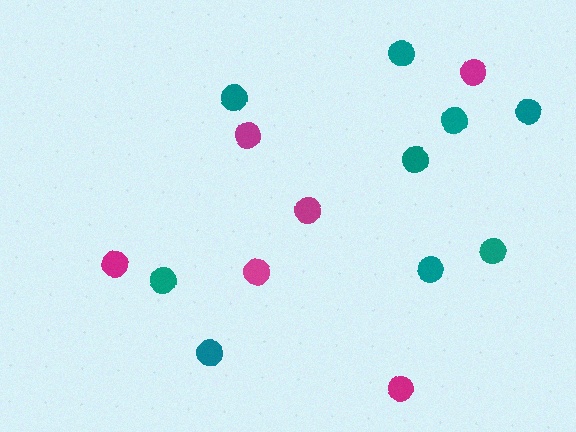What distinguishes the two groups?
There are 2 groups: one group of magenta circles (6) and one group of teal circles (9).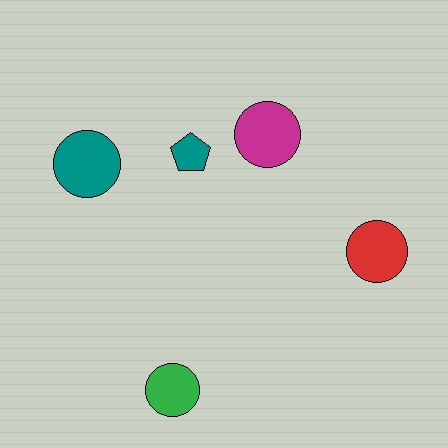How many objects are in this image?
There are 5 objects.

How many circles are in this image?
There are 4 circles.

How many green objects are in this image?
There is 1 green object.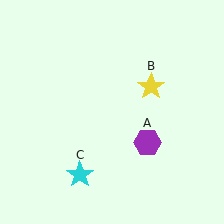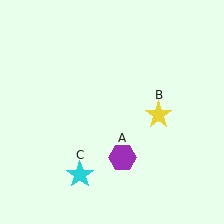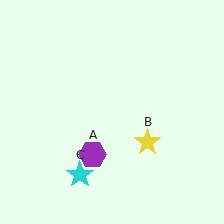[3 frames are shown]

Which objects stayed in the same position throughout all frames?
Cyan star (object C) remained stationary.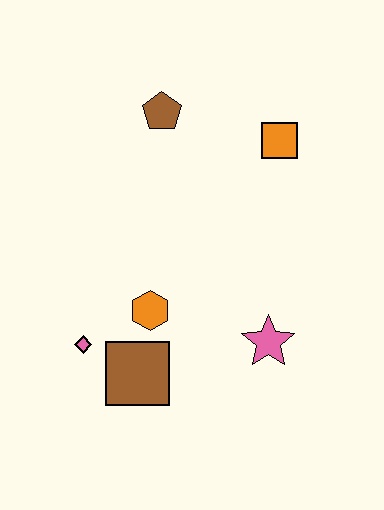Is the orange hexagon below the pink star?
No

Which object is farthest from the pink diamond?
The orange square is farthest from the pink diamond.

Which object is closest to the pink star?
The orange hexagon is closest to the pink star.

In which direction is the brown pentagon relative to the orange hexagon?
The brown pentagon is above the orange hexagon.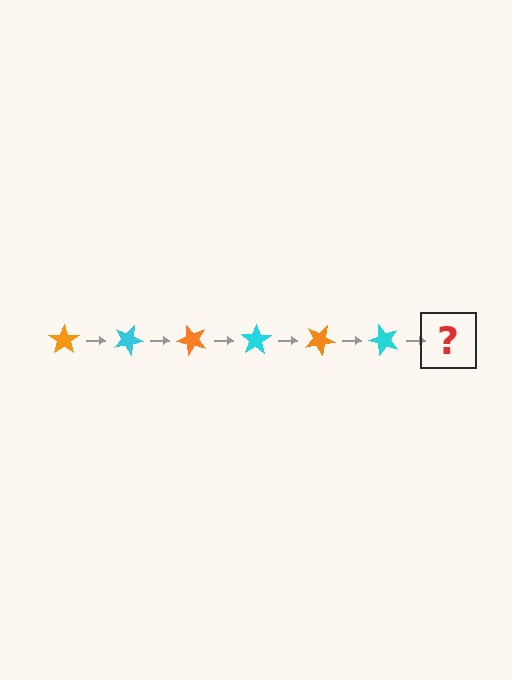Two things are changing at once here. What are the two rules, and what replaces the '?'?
The two rules are that it rotates 25 degrees each step and the color cycles through orange and cyan. The '?' should be an orange star, rotated 150 degrees from the start.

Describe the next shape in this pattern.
It should be an orange star, rotated 150 degrees from the start.